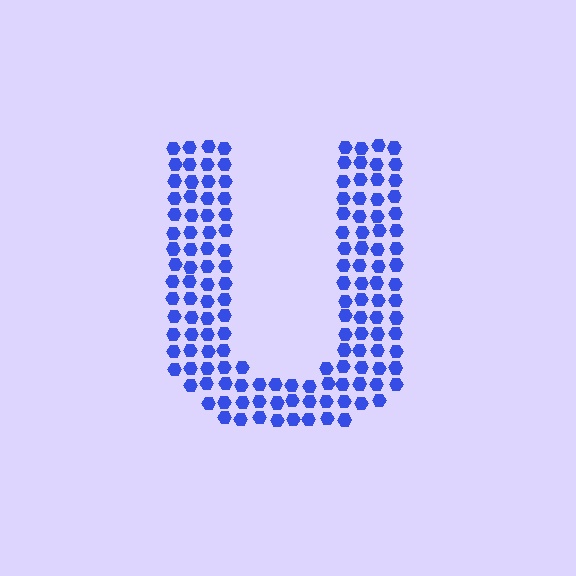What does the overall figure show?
The overall figure shows the letter U.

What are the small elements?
The small elements are hexagons.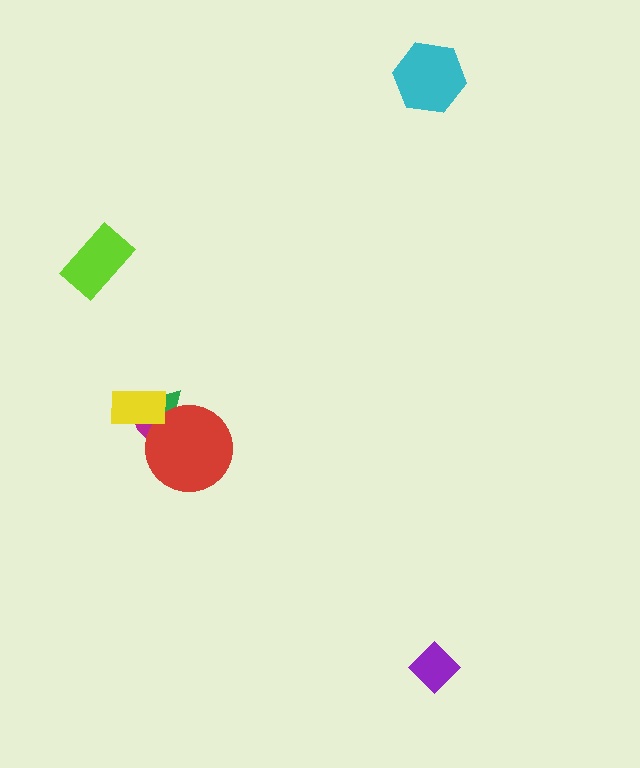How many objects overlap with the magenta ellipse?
3 objects overlap with the magenta ellipse.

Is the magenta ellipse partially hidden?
Yes, it is partially covered by another shape.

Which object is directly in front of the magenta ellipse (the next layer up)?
The red circle is directly in front of the magenta ellipse.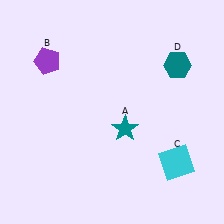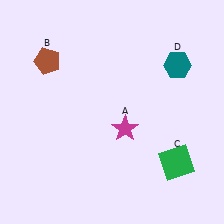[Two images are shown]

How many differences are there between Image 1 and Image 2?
There are 3 differences between the two images.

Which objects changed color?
A changed from teal to magenta. B changed from purple to brown. C changed from cyan to green.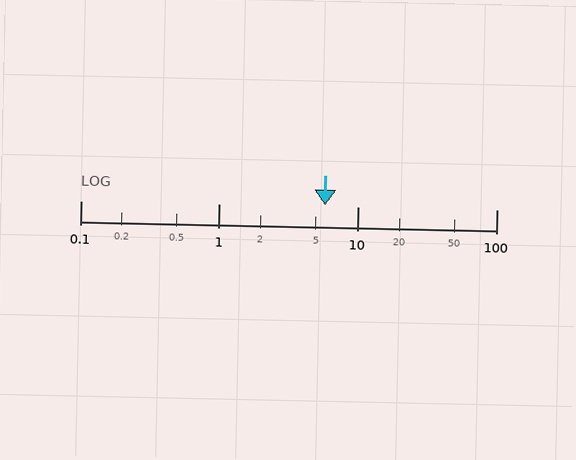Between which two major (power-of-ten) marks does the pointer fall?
The pointer is between 1 and 10.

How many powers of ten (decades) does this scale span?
The scale spans 3 decades, from 0.1 to 100.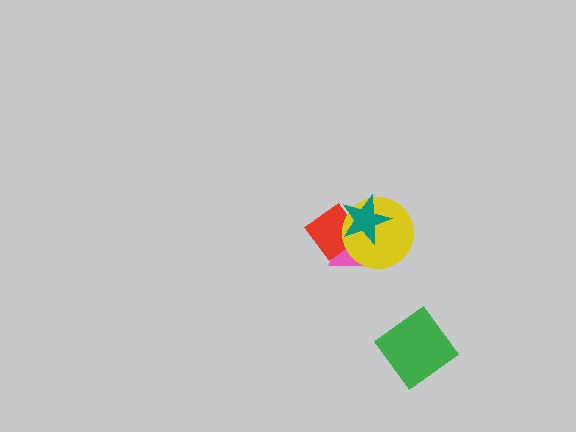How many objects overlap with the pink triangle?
3 objects overlap with the pink triangle.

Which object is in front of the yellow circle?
The teal star is in front of the yellow circle.